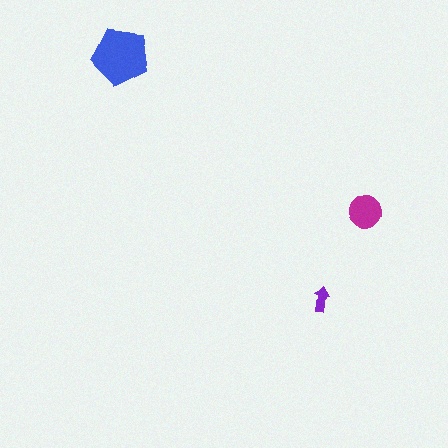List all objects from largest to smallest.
The blue pentagon, the magenta circle, the purple arrow.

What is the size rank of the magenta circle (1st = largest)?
2nd.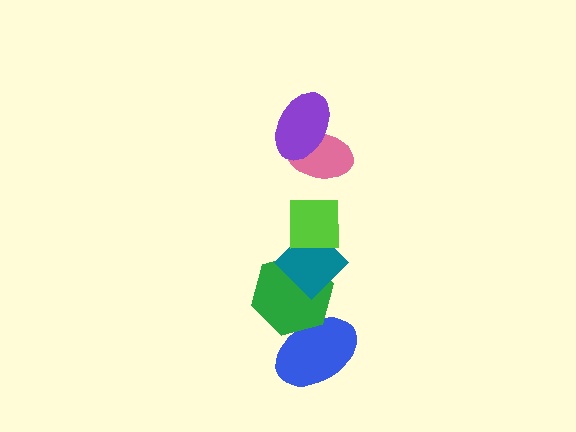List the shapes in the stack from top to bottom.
From top to bottom: the purple ellipse, the pink ellipse, the lime square, the teal diamond, the green hexagon, the blue ellipse.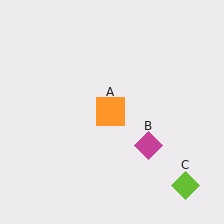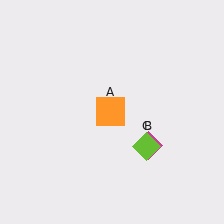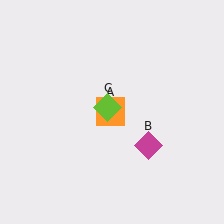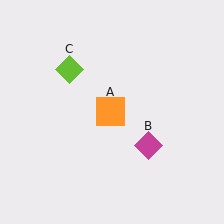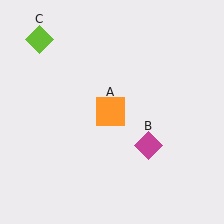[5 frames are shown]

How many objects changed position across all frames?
1 object changed position: lime diamond (object C).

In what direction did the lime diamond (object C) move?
The lime diamond (object C) moved up and to the left.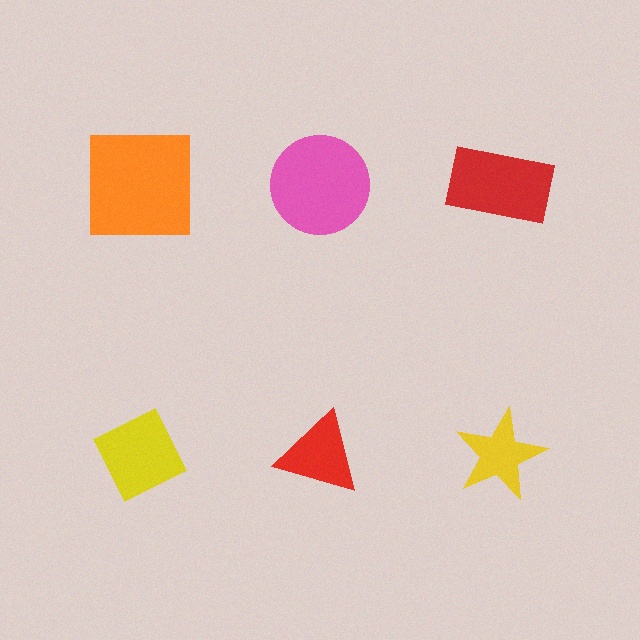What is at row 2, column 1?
A yellow diamond.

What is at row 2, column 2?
A red triangle.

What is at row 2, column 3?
A yellow star.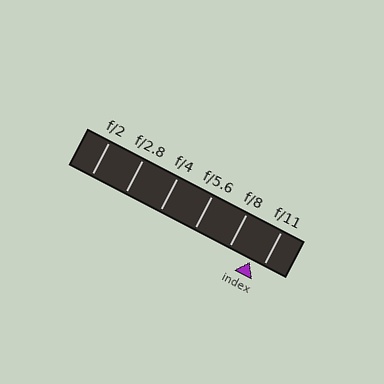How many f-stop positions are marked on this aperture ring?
There are 6 f-stop positions marked.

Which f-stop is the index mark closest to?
The index mark is closest to f/11.